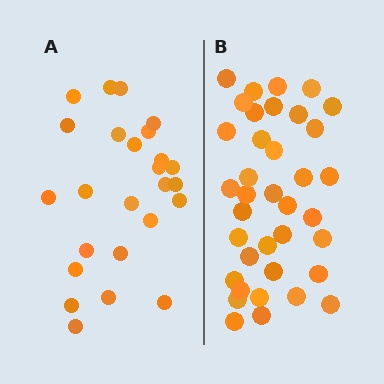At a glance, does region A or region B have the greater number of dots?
Region B (the right region) has more dots.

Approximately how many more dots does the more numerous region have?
Region B has roughly 12 or so more dots than region A.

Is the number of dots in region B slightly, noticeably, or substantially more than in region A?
Region B has substantially more. The ratio is roughly 1.5 to 1.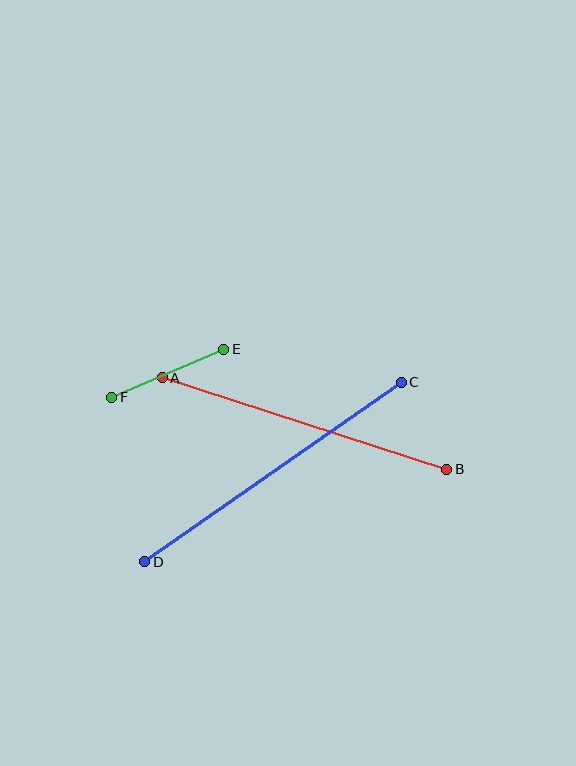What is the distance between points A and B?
The distance is approximately 299 pixels.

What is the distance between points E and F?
The distance is approximately 122 pixels.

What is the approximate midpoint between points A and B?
The midpoint is at approximately (304, 423) pixels.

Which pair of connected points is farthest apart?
Points C and D are farthest apart.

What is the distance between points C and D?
The distance is approximately 313 pixels.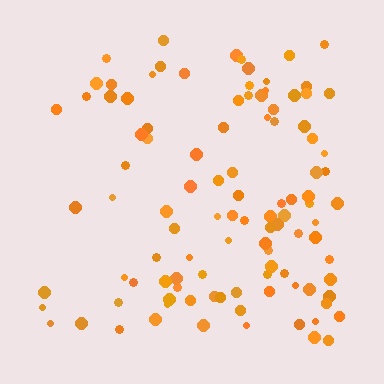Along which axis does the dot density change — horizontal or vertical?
Horizontal.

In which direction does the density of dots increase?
From left to right, with the right side densest.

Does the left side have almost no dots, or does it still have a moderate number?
Still a moderate number, just noticeably fewer than the right.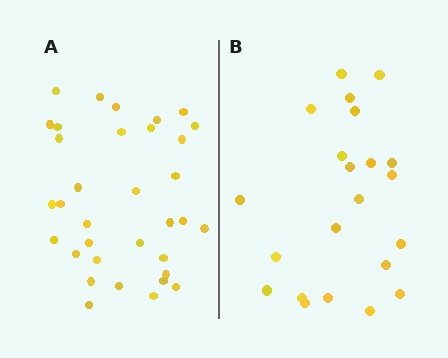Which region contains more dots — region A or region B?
Region A (the left region) has more dots.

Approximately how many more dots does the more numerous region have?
Region A has roughly 12 or so more dots than region B.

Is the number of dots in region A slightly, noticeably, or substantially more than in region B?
Region A has substantially more. The ratio is roughly 1.5 to 1.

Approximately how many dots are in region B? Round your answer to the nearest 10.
About 20 dots. (The exact count is 22, which rounds to 20.)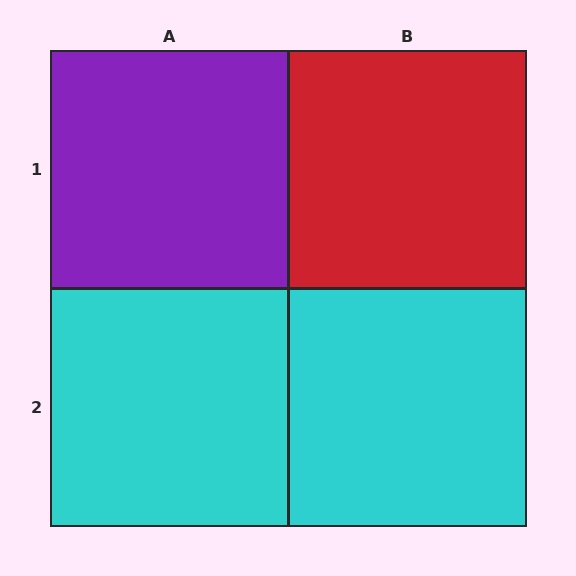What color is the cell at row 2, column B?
Cyan.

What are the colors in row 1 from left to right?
Purple, red.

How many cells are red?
1 cell is red.